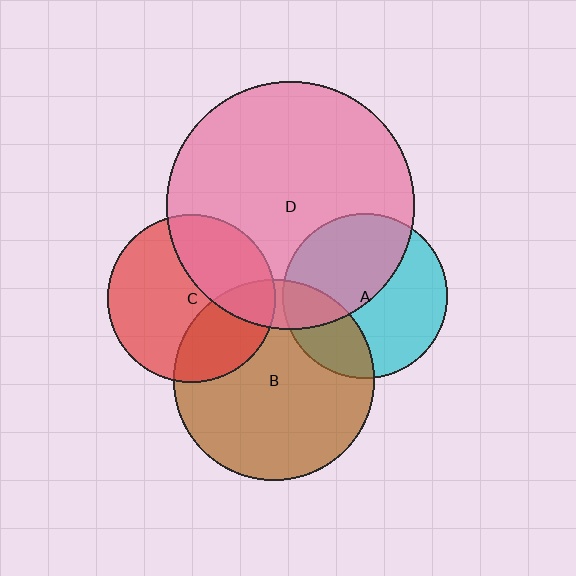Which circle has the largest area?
Circle D (pink).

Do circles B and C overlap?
Yes.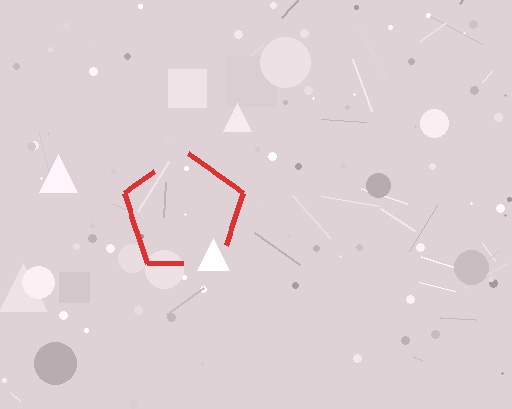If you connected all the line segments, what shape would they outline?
They would outline a pentagon.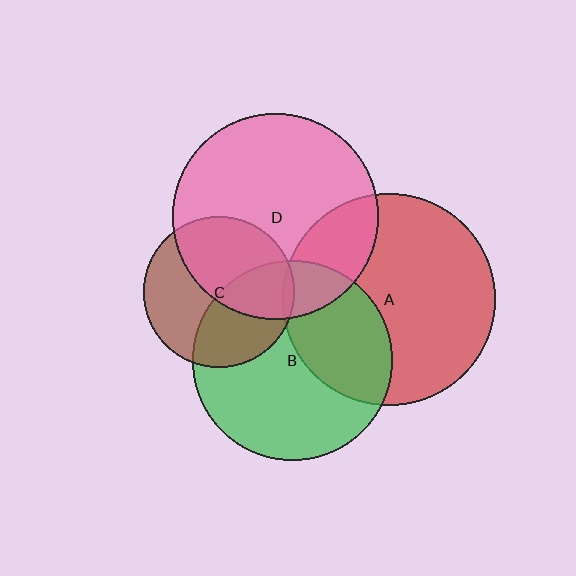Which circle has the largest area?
Circle A (red).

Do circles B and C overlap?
Yes.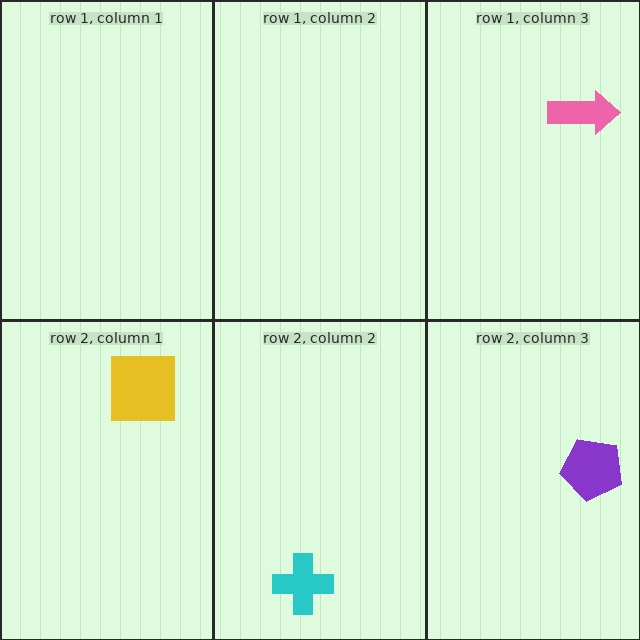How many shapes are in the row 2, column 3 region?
1.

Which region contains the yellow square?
The row 2, column 1 region.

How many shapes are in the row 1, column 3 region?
1.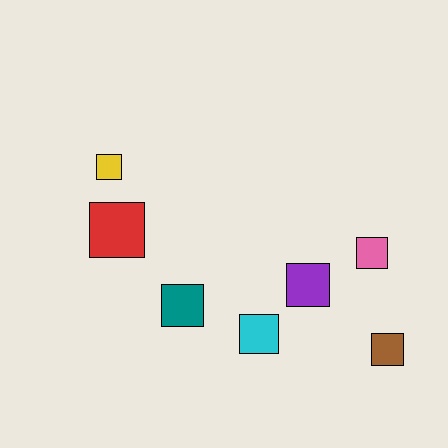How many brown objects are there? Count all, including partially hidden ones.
There is 1 brown object.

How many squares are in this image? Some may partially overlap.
There are 7 squares.